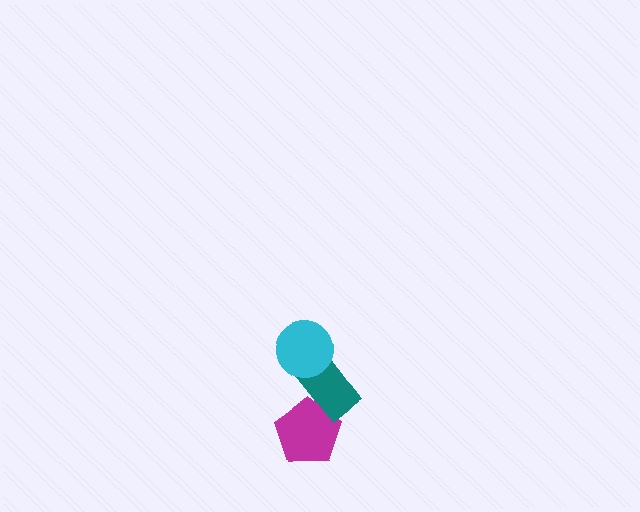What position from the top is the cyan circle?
The cyan circle is 1st from the top.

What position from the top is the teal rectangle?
The teal rectangle is 2nd from the top.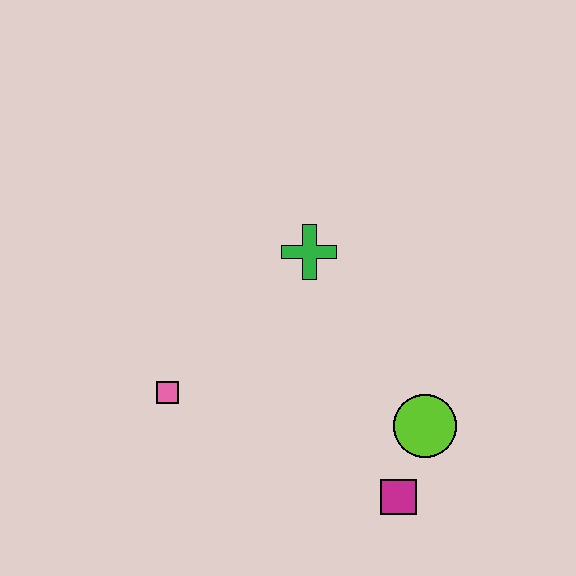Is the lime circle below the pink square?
Yes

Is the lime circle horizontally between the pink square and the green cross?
No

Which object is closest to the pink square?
The green cross is closest to the pink square.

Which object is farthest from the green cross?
The magenta square is farthest from the green cross.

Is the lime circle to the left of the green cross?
No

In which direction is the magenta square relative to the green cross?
The magenta square is below the green cross.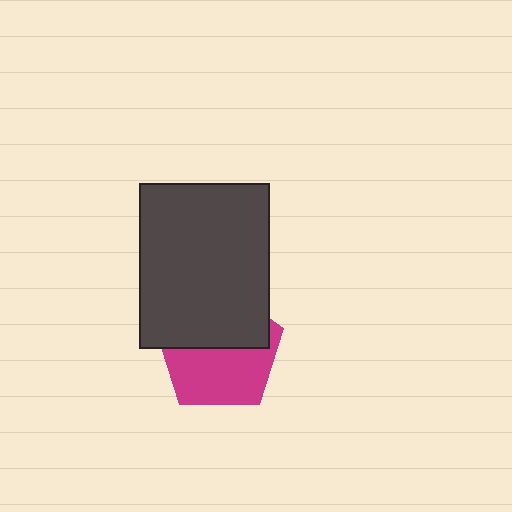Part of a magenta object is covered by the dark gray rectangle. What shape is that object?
It is a pentagon.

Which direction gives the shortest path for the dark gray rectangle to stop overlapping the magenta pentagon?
Moving up gives the shortest separation.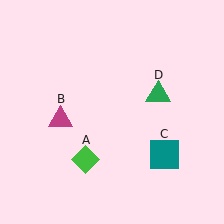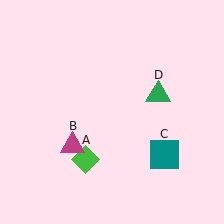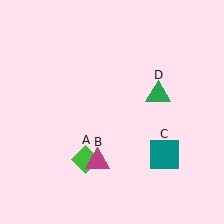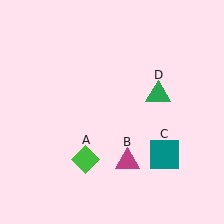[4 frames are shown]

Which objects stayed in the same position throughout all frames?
Green diamond (object A) and teal square (object C) and green triangle (object D) remained stationary.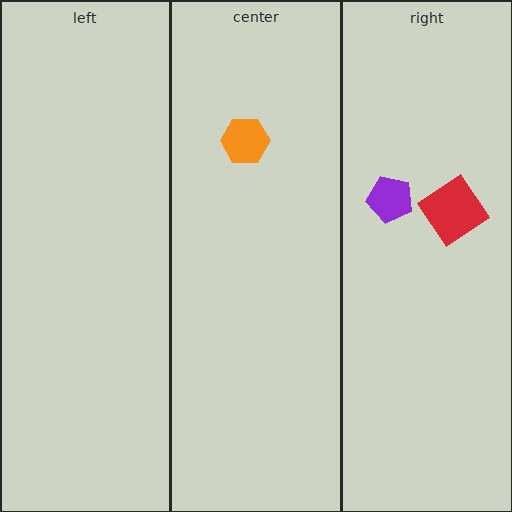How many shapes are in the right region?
2.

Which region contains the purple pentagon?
The right region.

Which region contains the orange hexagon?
The center region.